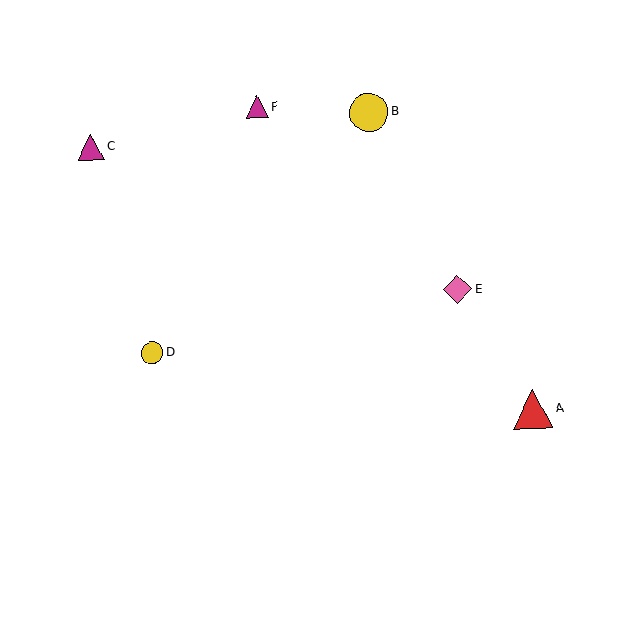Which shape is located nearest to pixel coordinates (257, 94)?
The magenta triangle (labeled F) at (257, 107) is nearest to that location.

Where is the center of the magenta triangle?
The center of the magenta triangle is at (91, 147).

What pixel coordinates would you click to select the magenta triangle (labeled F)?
Click at (257, 107) to select the magenta triangle F.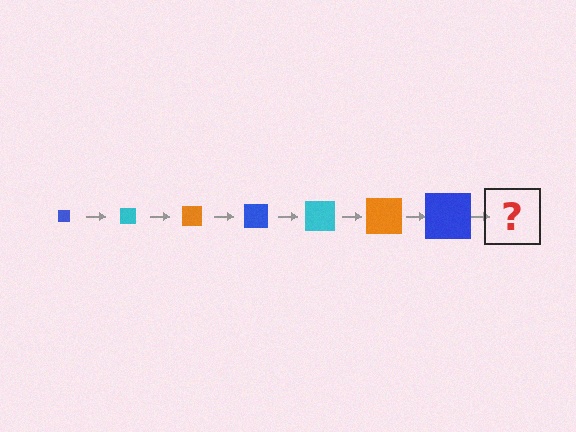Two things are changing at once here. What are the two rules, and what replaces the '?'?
The two rules are that the square grows larger each step and the color cycles through blue, cyan, and orange. The '?' should be a cyan square, larger than the previous one.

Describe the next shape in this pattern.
It should be a cyan square, larger than the previous one.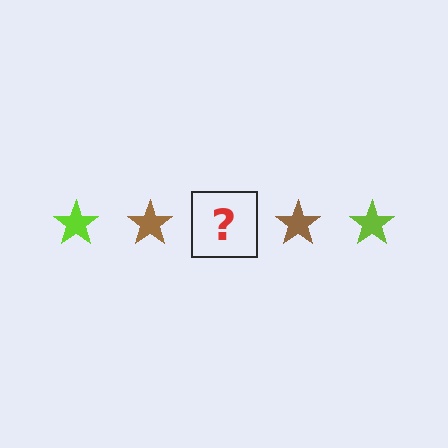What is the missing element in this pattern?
The missing element is a lime star.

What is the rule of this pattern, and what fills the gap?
The rule is that the pattern cycles through lime, brown stars. The gap should be filled with a lime star.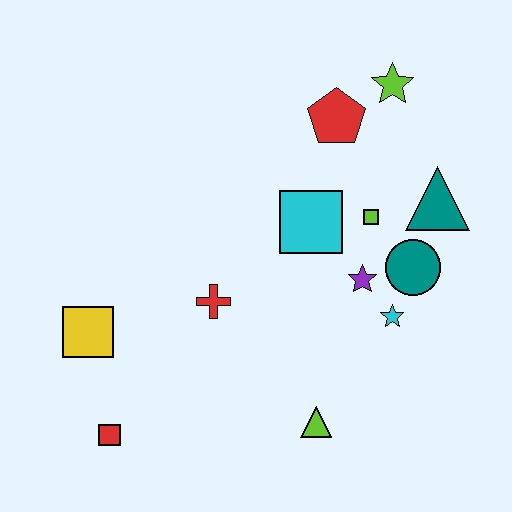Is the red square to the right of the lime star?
No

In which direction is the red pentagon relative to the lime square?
The red pentagon is above the lime square.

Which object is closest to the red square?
The yellow square is closest to the red square.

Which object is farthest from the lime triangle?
The lime star is farthest from the lime triangle.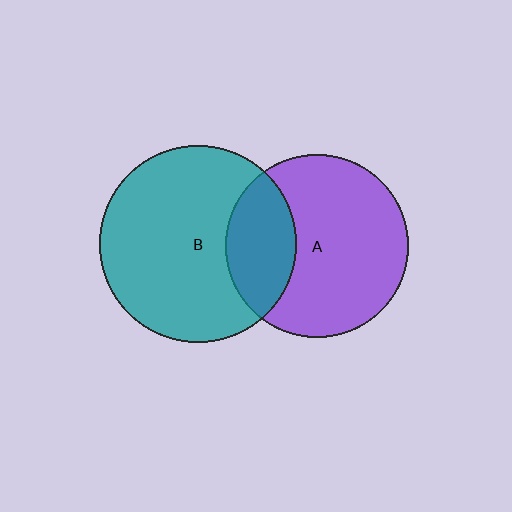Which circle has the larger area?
Circle B (teal).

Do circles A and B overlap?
Yes.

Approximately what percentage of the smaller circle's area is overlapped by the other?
Approximately 25%.